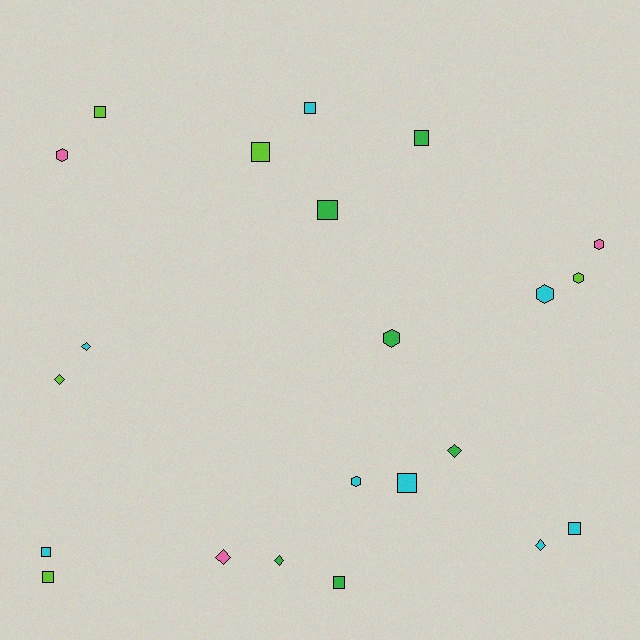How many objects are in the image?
There are 22 objects.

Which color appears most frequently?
Cyan, with 8 objects.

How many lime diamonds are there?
There is 1 lime diamond.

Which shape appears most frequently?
Square, with 10 objects.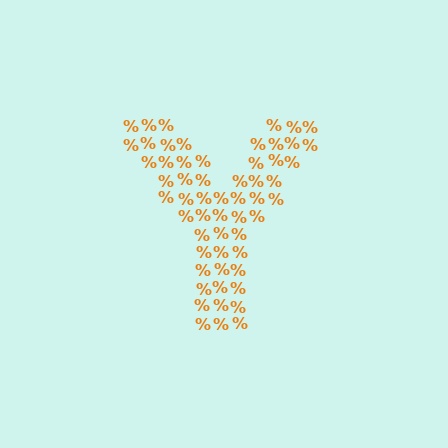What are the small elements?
The small elements are percent signs.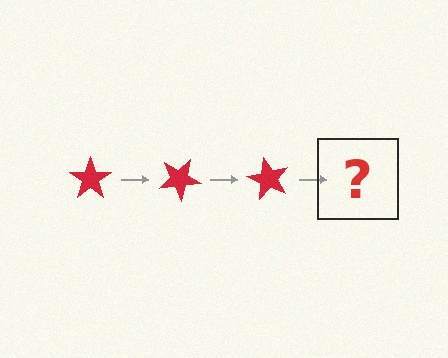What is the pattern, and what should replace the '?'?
The pattern is that the star rotates 30 degrees each step. The '?' should be a red star rotated 90 degrees.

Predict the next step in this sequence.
The next step is a red star rotated 90 degrees.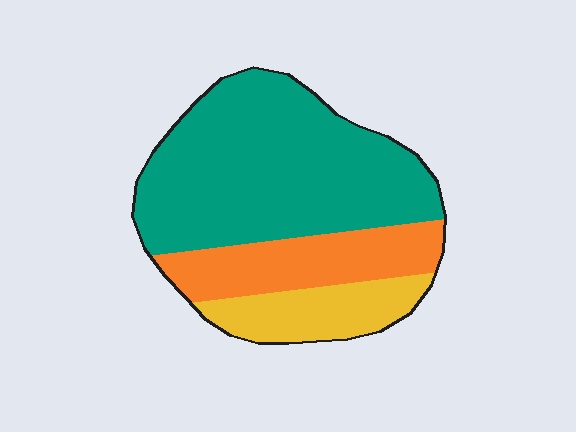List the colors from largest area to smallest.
From largest to smallest: teal, orange, yellow.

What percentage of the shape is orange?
Orange covers roughly 25% of the shape.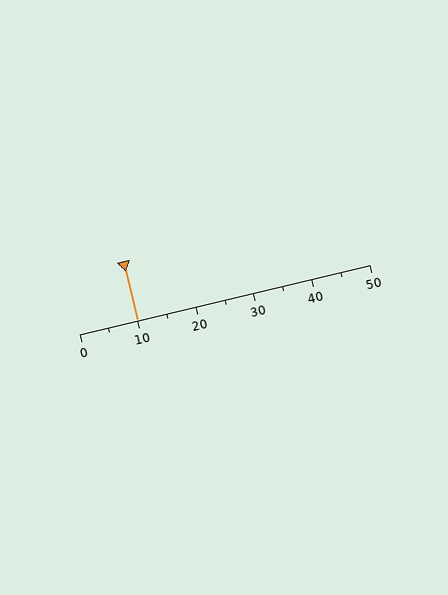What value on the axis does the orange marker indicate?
The marker indicates approximately 10.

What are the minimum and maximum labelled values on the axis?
The axis runs from 0 to 50.